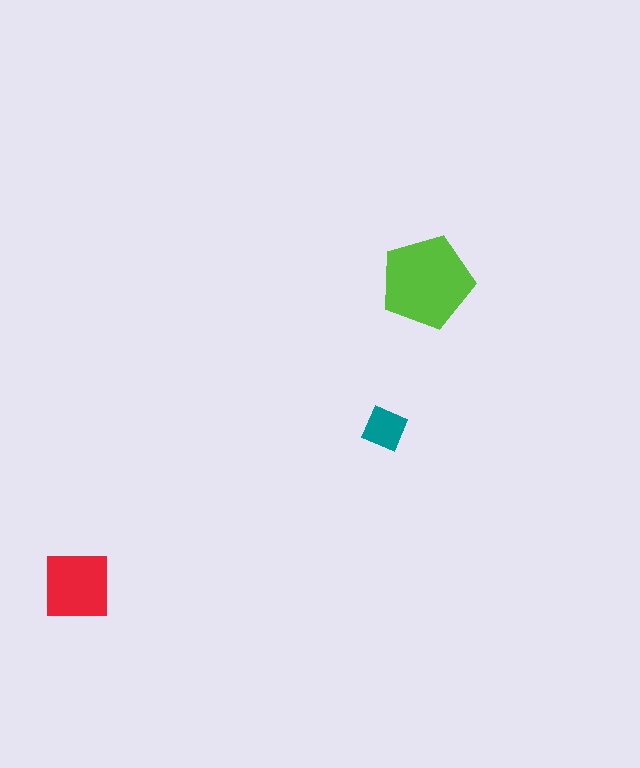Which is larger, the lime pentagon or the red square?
The lime pentagon.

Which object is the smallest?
The teal diamond.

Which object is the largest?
The lime pentagon.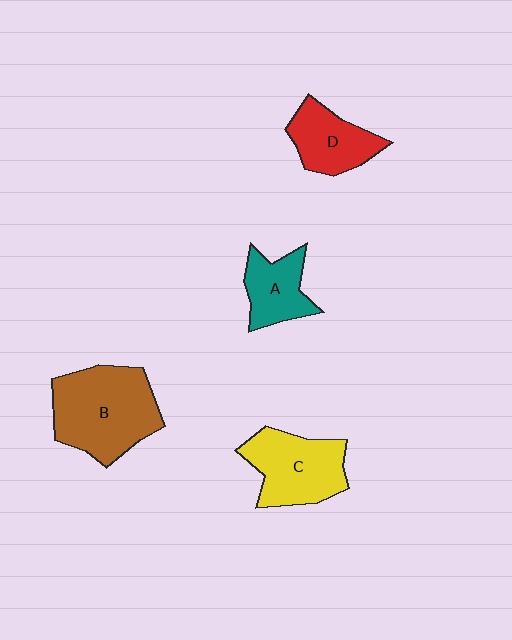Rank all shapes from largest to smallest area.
From largest to smallest: B (brown), C (yellow), D (red), A (teal).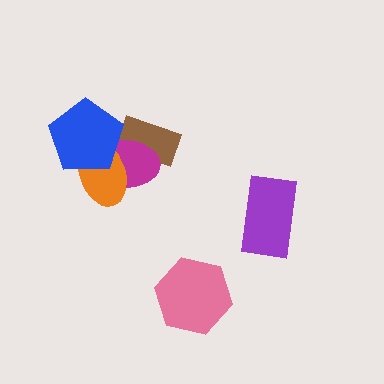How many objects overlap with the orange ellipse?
3 objects overlap with the orange ellipse.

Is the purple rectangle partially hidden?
No, no other shape covers it.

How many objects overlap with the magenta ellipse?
3 objects overlap with the magenta ellipse.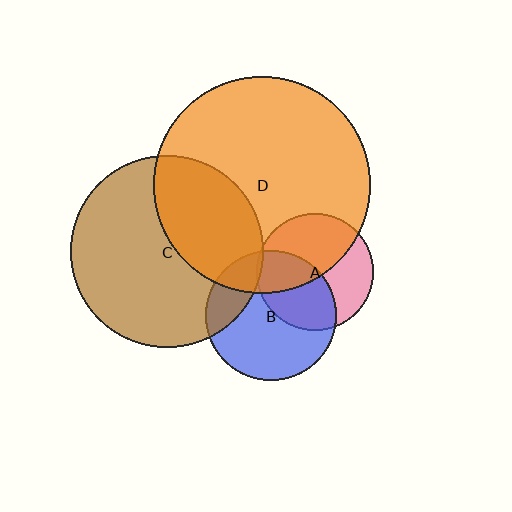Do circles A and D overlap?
Yes.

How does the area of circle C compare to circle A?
Approximately 2.7 times.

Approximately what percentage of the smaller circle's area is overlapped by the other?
Approximately 50%.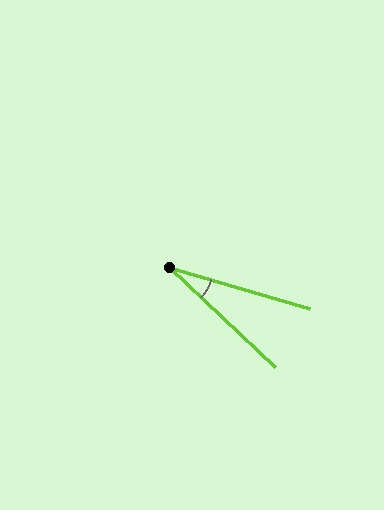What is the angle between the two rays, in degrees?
Approximately 27 degrees.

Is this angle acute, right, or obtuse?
It is acute.